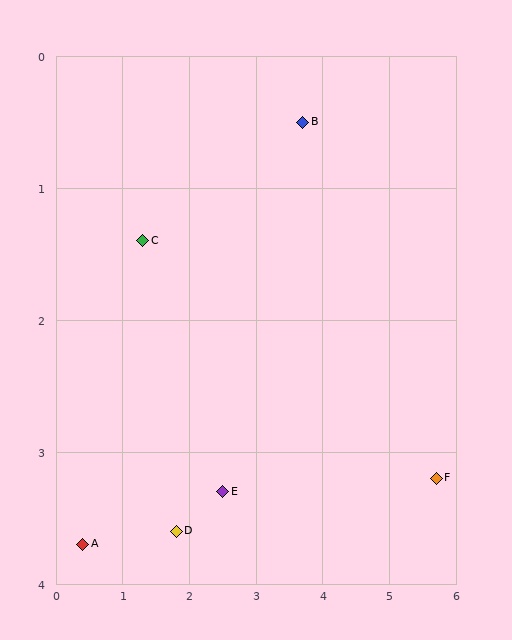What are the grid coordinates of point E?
Point E is at approximately (2.5, 3.3).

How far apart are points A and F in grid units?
Points A and F are about 5.3 grid units apart.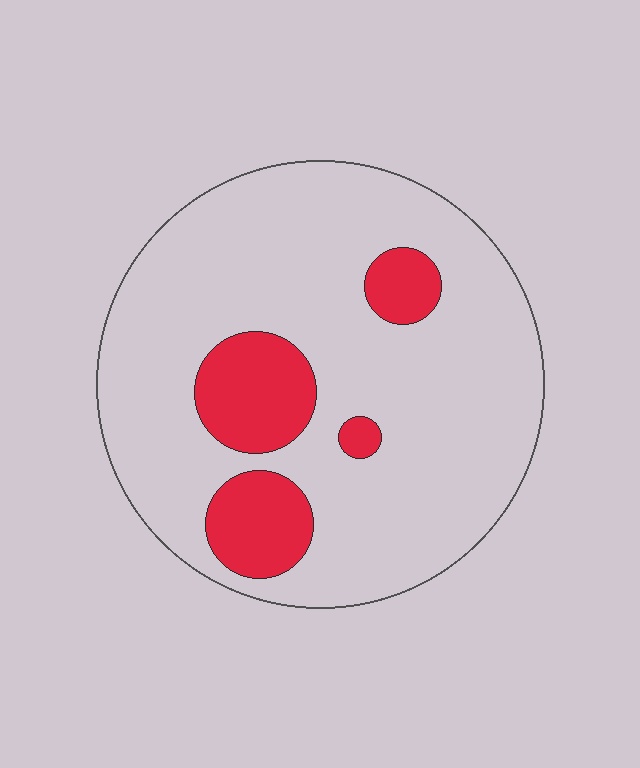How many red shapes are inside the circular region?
4.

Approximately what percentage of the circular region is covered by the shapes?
Approximately 15%.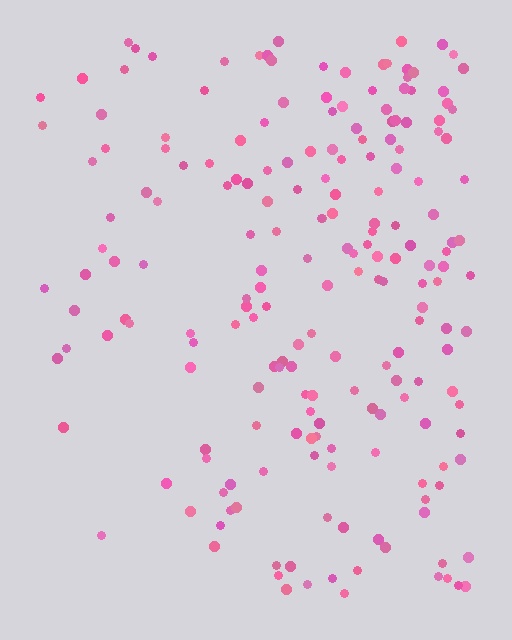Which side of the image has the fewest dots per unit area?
The left.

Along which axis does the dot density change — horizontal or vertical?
Horizontal.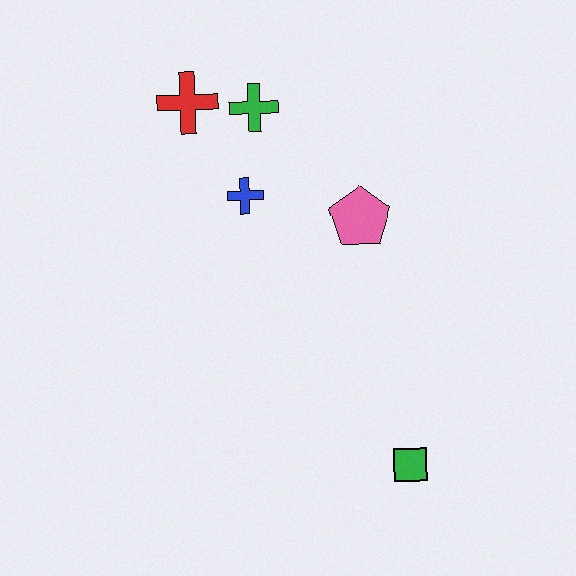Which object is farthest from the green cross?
The green square is farthest from the green cross.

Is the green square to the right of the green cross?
Yes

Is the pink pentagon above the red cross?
No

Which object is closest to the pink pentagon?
The blue cross is closest to the pink pentagon.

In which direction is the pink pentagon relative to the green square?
The pink pentagon is above the green square.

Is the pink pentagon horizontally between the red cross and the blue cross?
No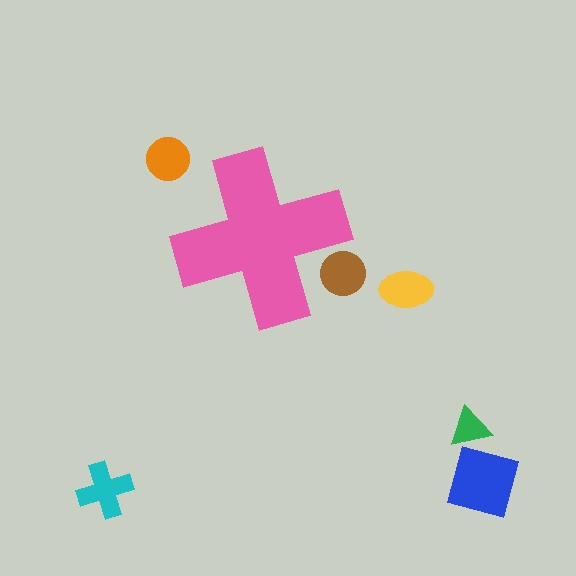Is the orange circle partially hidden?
No, the orange circle is fully visible.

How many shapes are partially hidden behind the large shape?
1 shape is partially hidden.